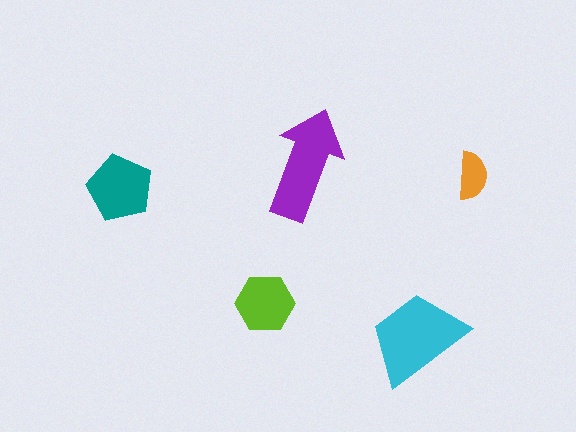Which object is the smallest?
The orange semicircle.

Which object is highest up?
The purple arrow is topmost.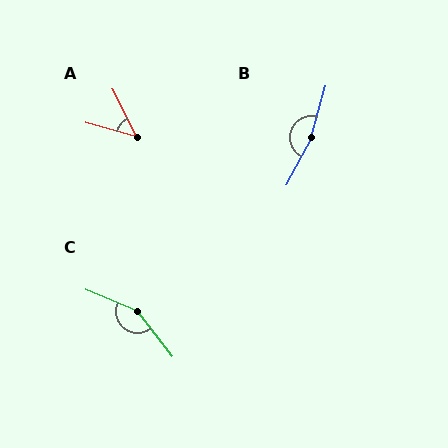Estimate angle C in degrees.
Approximately 151 degrees.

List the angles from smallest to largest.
A (47°), C (151°), B (168°).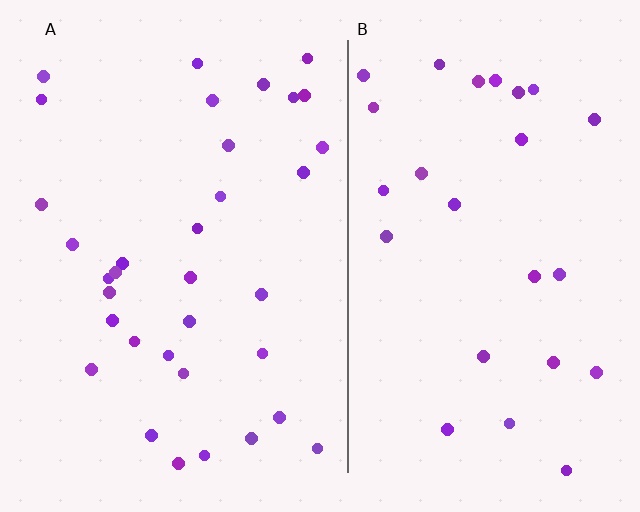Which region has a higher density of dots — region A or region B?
A (the left).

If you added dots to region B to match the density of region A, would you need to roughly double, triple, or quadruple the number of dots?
Approximately double.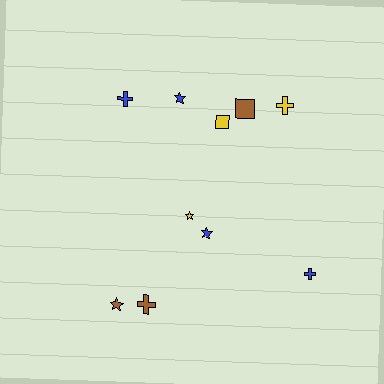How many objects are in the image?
There are 10 objects.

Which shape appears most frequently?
Star, with 4 objects.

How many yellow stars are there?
There is 1 yellow star.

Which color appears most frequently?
Blue, with 4 objects.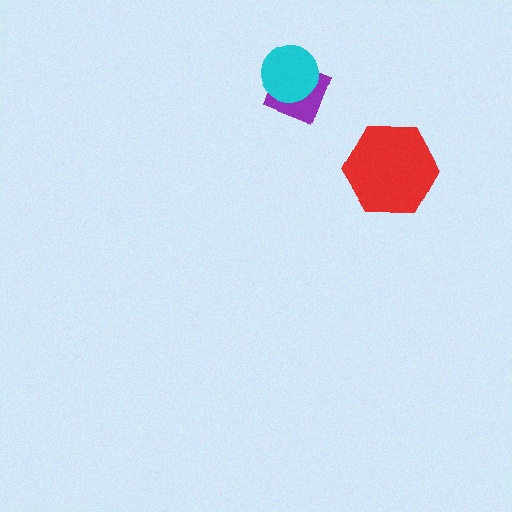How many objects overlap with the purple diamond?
1 object overlaps with the purple diamond.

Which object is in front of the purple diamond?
The cyan circle is in front of the purple diamond.